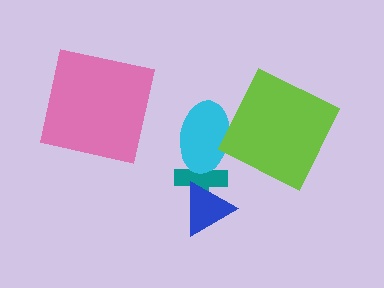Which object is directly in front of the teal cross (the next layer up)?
The blue triangle is directly in front of the teal cross.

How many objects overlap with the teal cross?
2 objects overlap with the teal cross.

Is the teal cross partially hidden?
Yes, it is partially covered by another shape.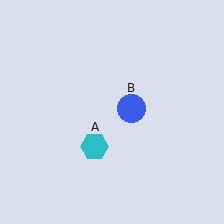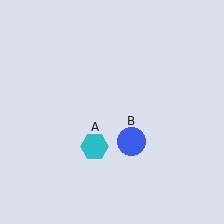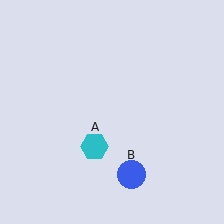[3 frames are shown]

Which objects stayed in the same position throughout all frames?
Cyan hexagon (object A) remained stationary.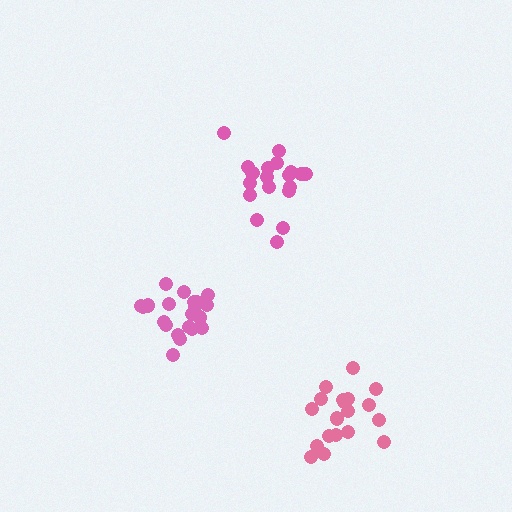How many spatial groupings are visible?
There are 3 spatial groupings.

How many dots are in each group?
Group 1: 21 dots, Group 2: 20 dots, Group 3: 19 dots (60 total).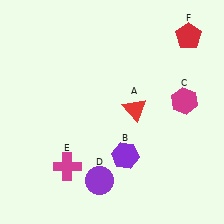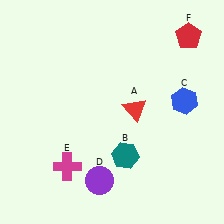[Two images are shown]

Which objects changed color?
B changed from purple to teal. C changed from magenta to blue.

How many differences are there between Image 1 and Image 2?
There are 2 differences between the two images.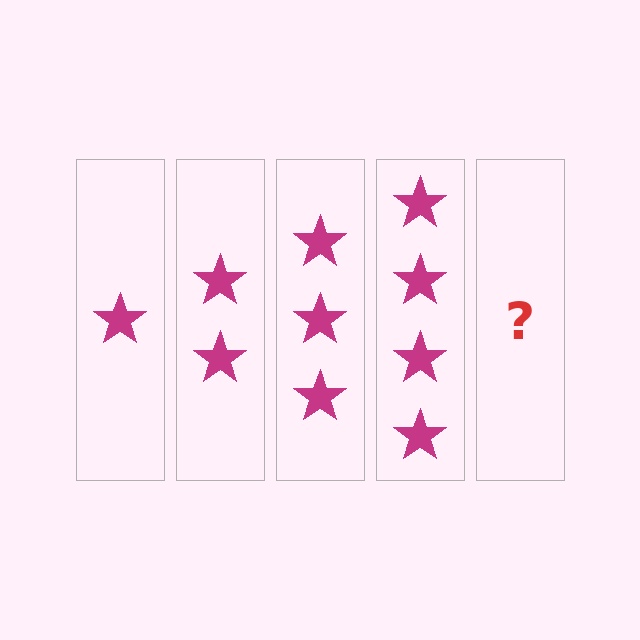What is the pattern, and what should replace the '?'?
The pattern is that each step adds one more star. The '?' should be 5 stars.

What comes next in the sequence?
The next element should be 5 stars.